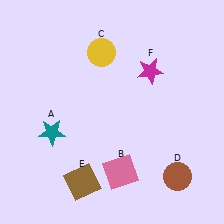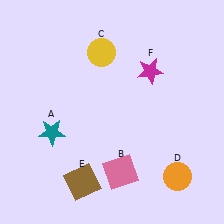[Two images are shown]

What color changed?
The circle (D) changed from brown in Image 1 to orange in Image 2.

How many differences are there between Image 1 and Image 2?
There is 1 difference between the two images.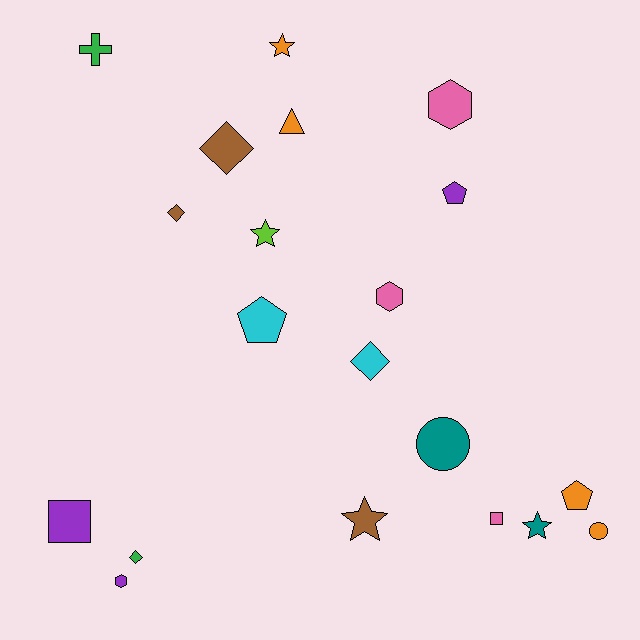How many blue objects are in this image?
There are no blue objects.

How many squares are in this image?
There are 2 squares.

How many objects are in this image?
There are 20 objects.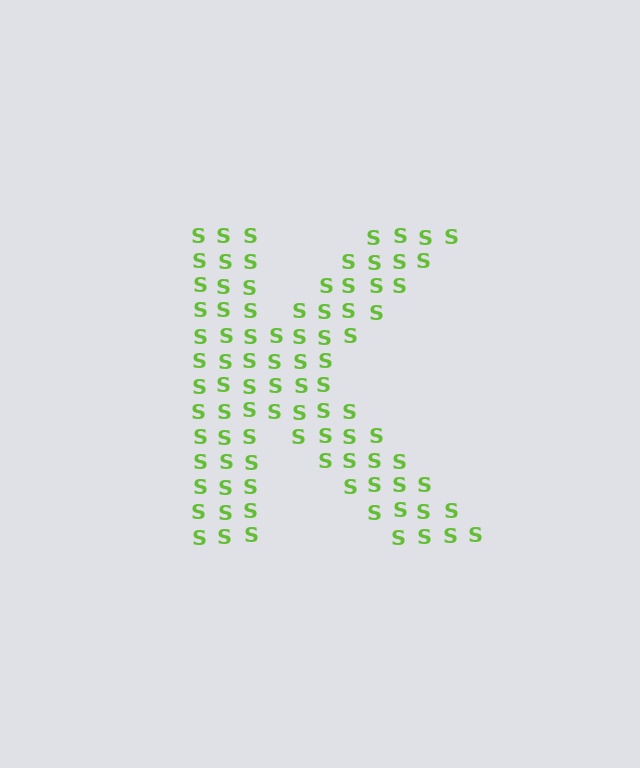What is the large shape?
The large shape is the letter K.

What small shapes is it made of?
It is made of small letter S's.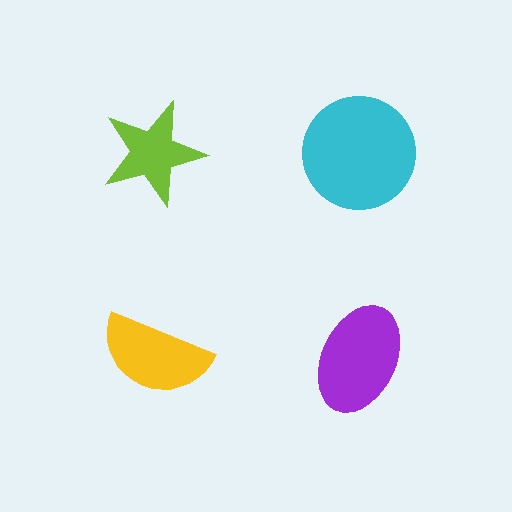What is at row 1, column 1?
A lime star.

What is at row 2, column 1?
A yellow semicircle.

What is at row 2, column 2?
A purple ellipse.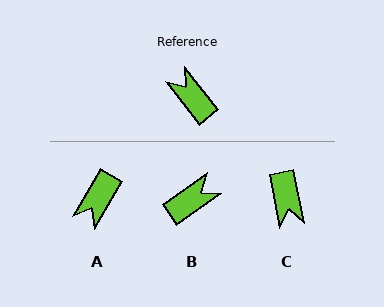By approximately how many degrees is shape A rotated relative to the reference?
Approximately 112 degrees counter-clockwise.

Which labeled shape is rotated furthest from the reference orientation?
C, about 153 degrees away.